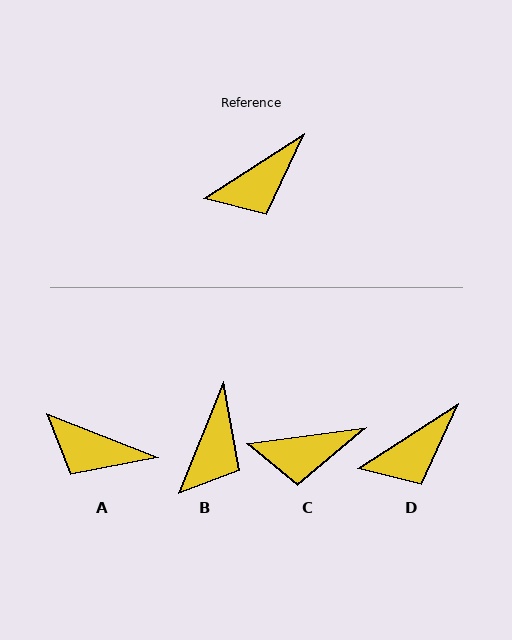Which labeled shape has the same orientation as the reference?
D.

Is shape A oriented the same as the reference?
No, it is off by about 54 degrees.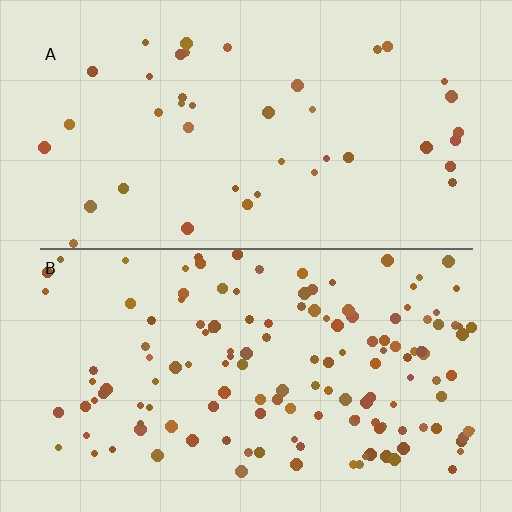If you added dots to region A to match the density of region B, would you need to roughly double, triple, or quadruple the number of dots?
Approximately triple.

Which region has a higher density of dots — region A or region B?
B (the bottom).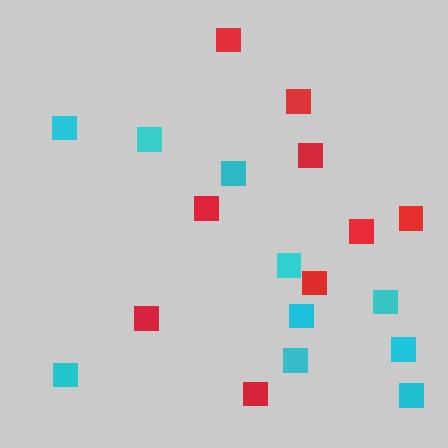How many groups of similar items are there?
There are 2 groups: one group of red squares (9) and one group of cyan squares (10).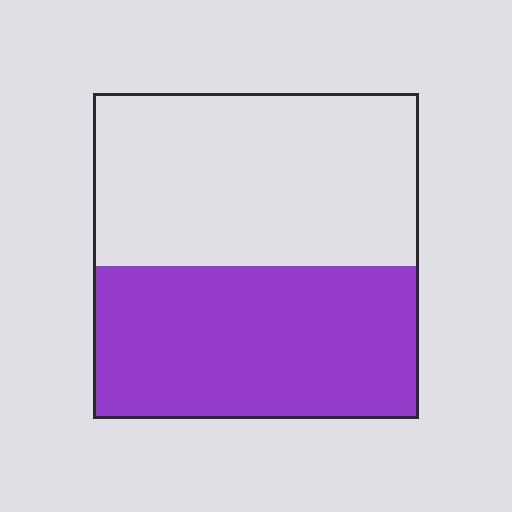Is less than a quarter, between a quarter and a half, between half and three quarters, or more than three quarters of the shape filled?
Between a quarter and a half.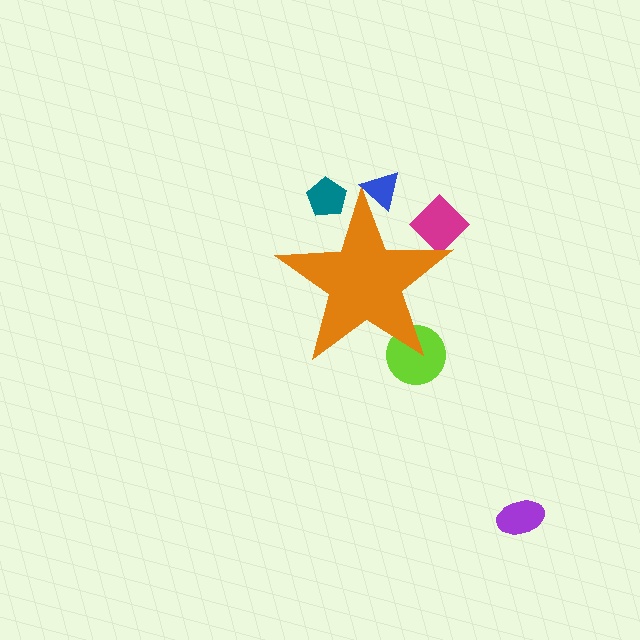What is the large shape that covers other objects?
An orange star.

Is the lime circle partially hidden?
Yes, the lime circle is partially hidden behind the orange star.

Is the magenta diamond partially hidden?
Yes, the magenta diamond is partially hidden behind the orange star.